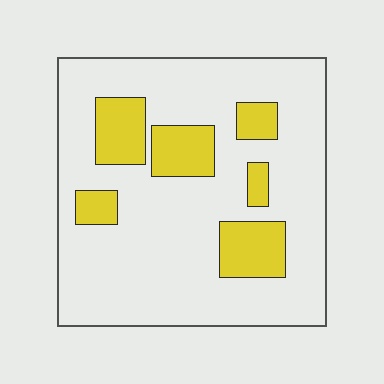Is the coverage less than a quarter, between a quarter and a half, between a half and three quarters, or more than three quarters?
Less than a quarter.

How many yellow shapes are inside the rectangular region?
6.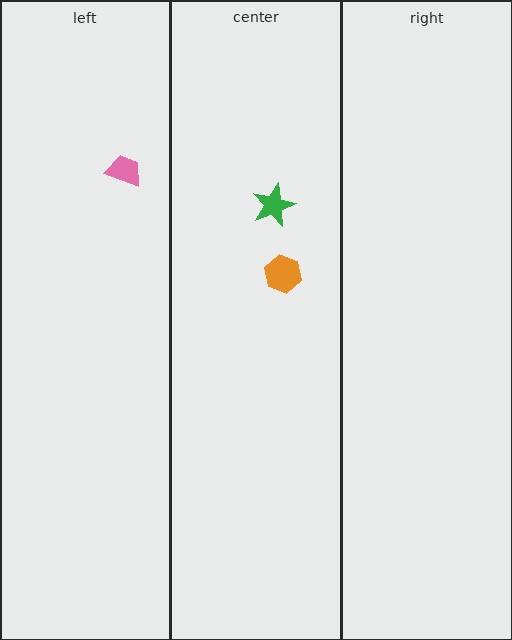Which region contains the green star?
The center region.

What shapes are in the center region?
The green star, the orange hexagon.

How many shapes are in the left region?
1.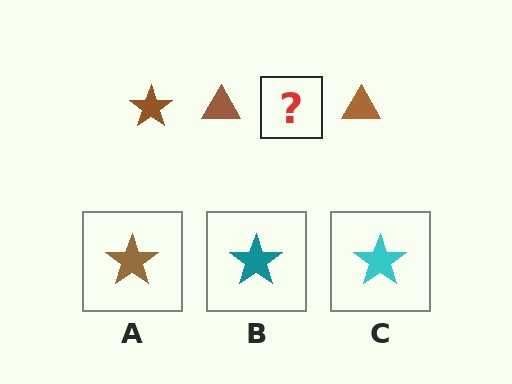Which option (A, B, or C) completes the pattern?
A.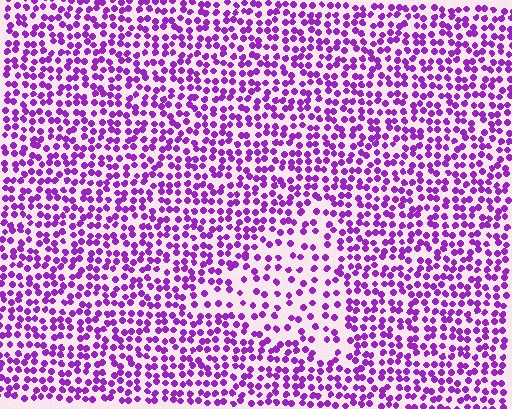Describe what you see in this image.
The image contains small purple elements arranged at two different densities. A triangle-shaped region is visible where the elements are less densely packed than the surrounding area.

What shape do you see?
I see a triangle.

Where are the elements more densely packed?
The elements are more densely packed outside the triangle boundary.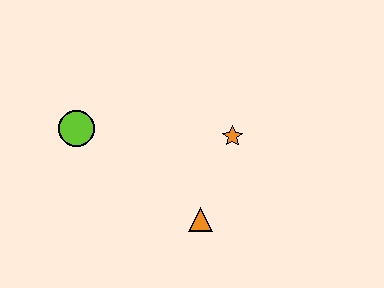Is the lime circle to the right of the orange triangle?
No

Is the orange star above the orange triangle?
Yes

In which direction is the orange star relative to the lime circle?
The orange star is to the right of the lime circle.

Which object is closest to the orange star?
The orange triangle is closest to the orange star.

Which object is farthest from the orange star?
The lime circle is farthest from the orange star.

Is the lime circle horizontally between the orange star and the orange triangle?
No